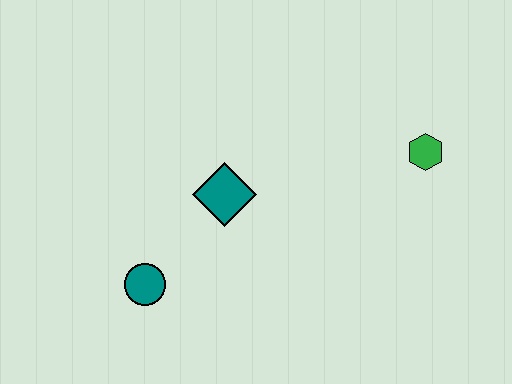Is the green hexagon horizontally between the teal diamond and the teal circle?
No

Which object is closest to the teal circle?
The teal diamond is closest to the teal circle.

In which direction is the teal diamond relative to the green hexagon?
The teal diamond is to the left of the green hexagon.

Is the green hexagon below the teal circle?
No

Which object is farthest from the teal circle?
The green hexagon is farthest from the teal circle.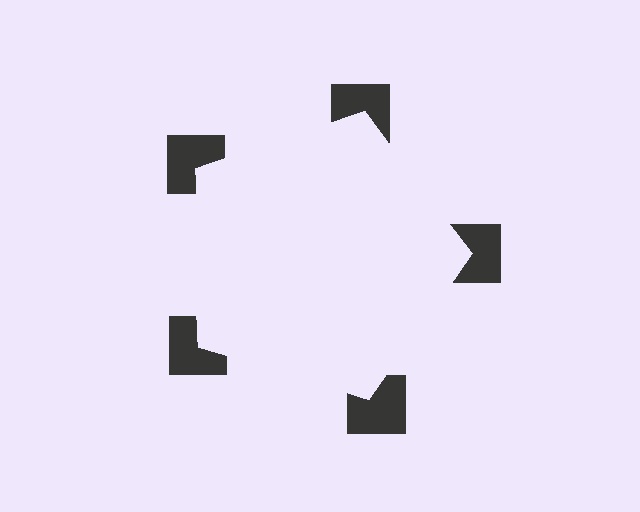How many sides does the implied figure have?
5 sides.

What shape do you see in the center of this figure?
An illusory pentagon — its edges are inferred from the aligned wedge cuts in the notched squares, not physically drawn.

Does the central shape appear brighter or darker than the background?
It typically appears slightly brighter than the background, even though no actual brightness change is drawn.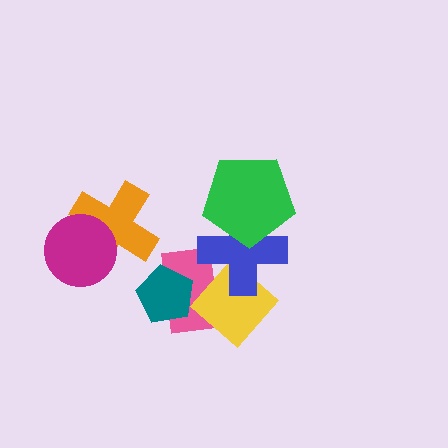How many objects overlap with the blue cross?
3 objects overlap with the blue cross.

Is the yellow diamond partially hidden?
Yes, it is partially covered by another shape.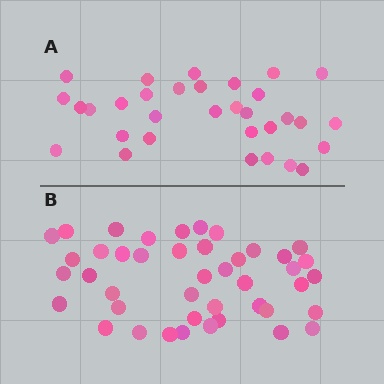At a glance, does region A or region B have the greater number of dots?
Region B (the bottom region) has more dots.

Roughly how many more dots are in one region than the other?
Region B has roughly 12 or so more dots than region A.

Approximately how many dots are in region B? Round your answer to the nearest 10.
About 40 dots. (The exact count is 43, which rounds to 40.)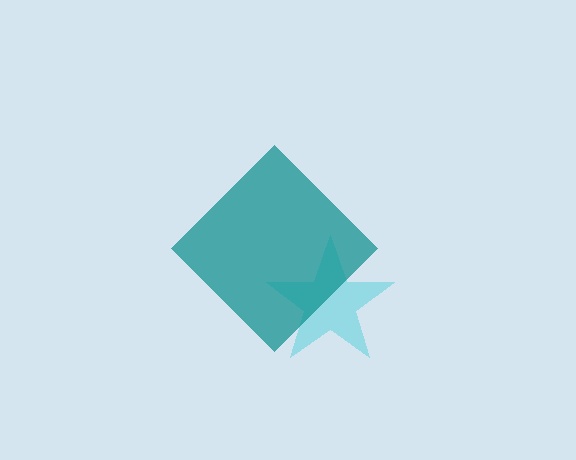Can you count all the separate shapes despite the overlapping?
Yes, there are 2 separate shapes.